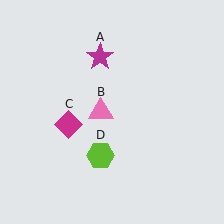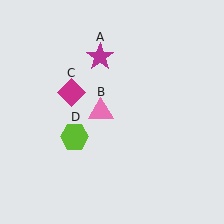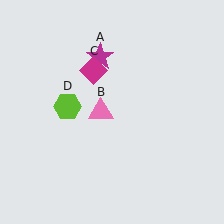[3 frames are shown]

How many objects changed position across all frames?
2 objects changed position: magenta diamond (object C), lime hexagon (object D).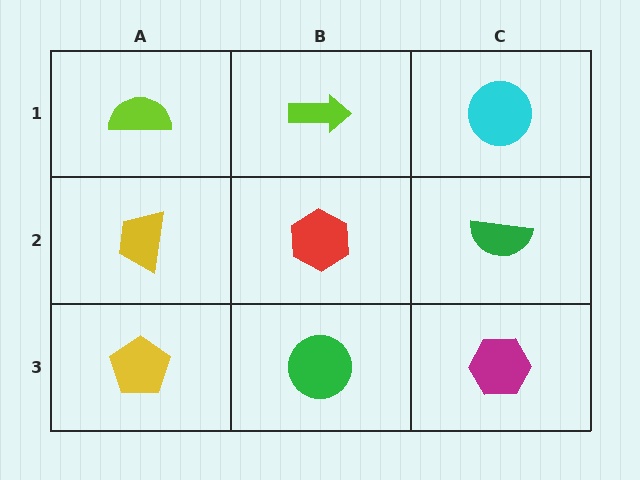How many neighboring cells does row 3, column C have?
2.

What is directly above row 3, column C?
A green semicircle.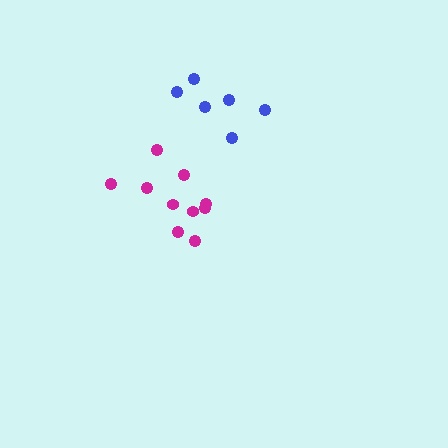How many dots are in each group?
Group 1: 10 dots, Group 2: 6 dots (16 total).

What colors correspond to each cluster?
The clusters are colored: magenta, blue.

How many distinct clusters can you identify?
There are 2 distinct clusters.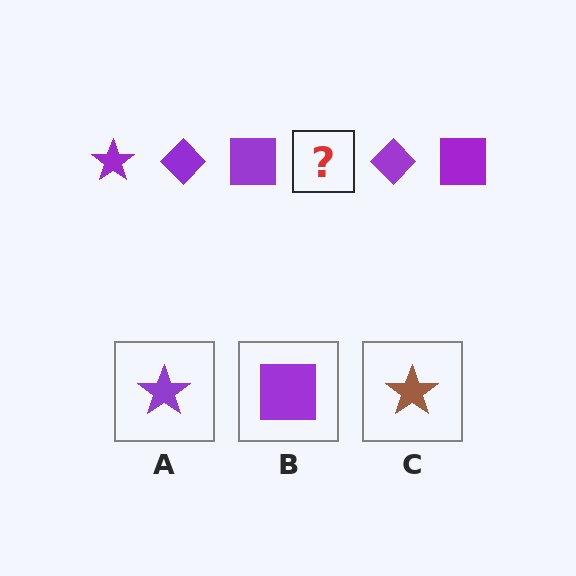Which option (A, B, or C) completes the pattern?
A.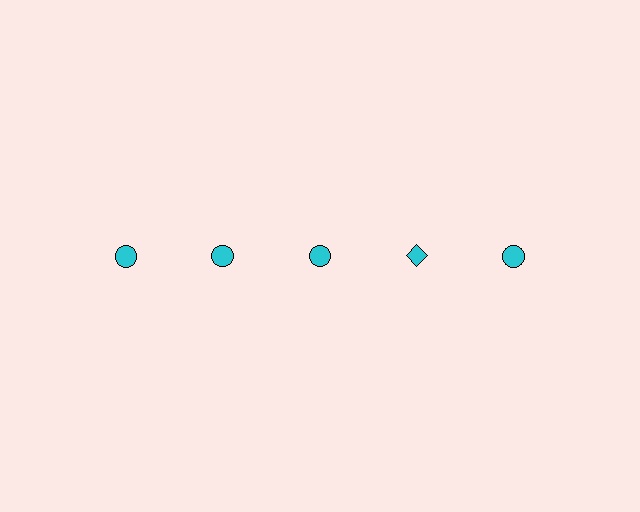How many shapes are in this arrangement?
There are 5 shapes arranged in a grid pattern.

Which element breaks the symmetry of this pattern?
The cyan diamond in the top row, second from right column breaks the symmetry. All other shapes are cyan circles.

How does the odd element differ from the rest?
It has a different shape: diamond instead of circle.